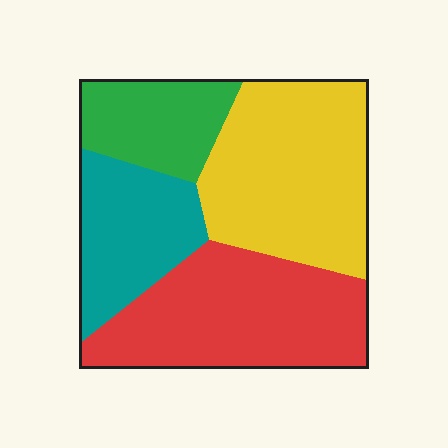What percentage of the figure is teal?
Teal covers around 20% of the figure.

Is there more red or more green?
Red.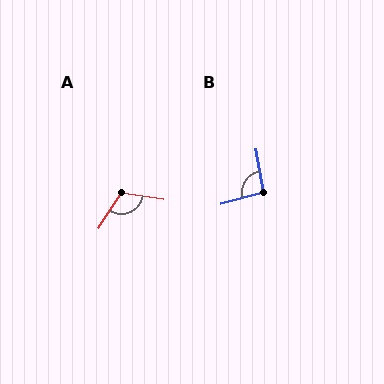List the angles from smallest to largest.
B (95°), A (114°).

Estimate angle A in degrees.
Approximately 114 degrees.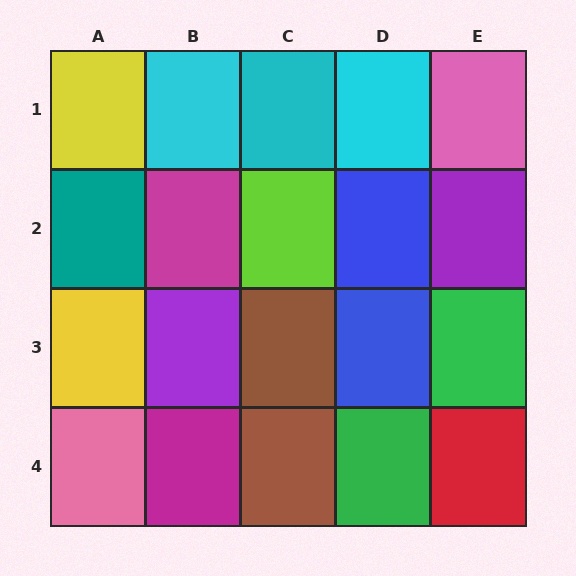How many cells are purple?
2 cells are purple.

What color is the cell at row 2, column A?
Teal.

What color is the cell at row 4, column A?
Pink.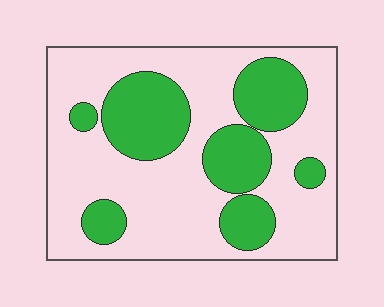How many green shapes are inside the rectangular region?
7.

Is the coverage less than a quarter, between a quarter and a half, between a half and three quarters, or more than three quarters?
Between a quarter and a half.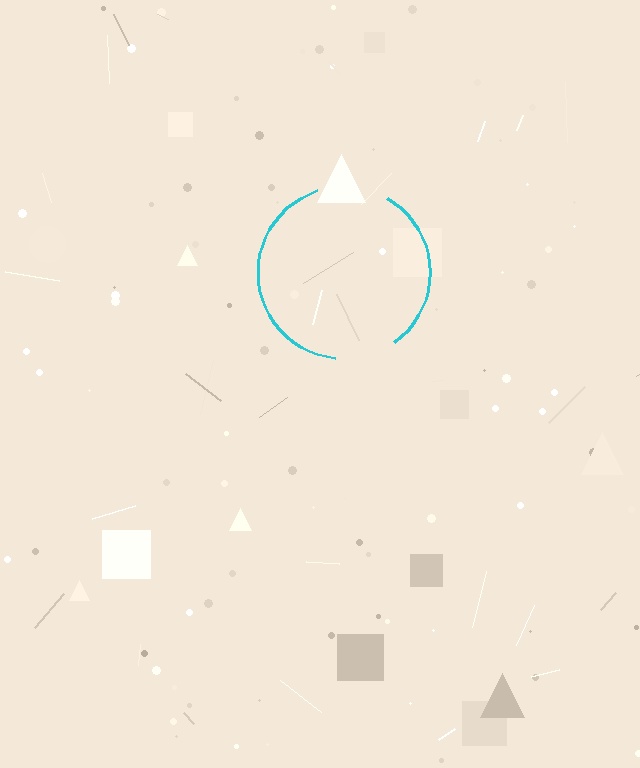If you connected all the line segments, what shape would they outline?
They would outline a circle.